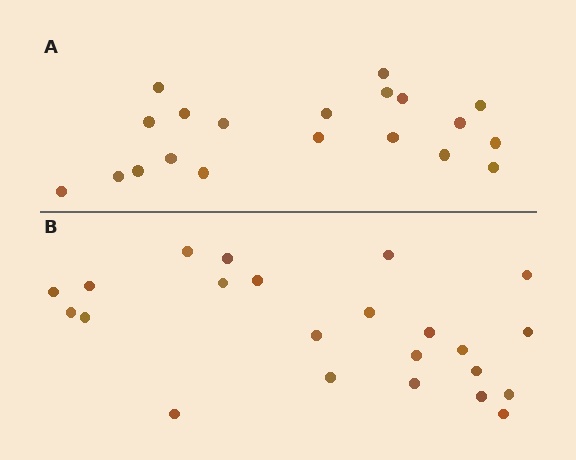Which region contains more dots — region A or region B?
Region B (the bottom region) has more dots.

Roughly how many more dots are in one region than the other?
Region B has just a few more — roughly 2 or 3 more dots than region A.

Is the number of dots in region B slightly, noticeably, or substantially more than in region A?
Region B has only slightly more — the two regions are fairly close. The ratio is roughly 1.1 to 1.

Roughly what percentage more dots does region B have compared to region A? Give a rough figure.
About 15% more.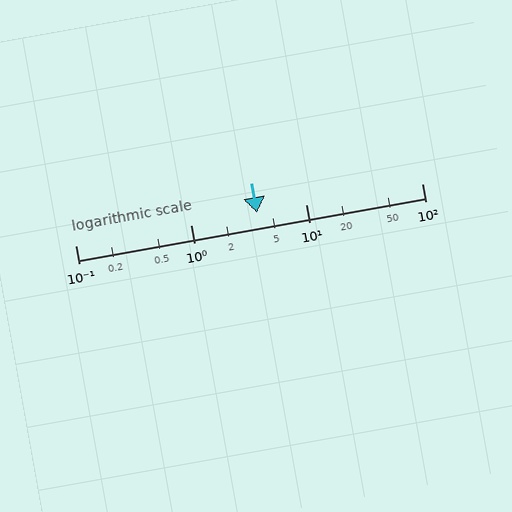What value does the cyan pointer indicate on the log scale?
The pointer indicates approximately 3.7.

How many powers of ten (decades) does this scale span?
The scale spans 3 decades, from 0.1 to 100.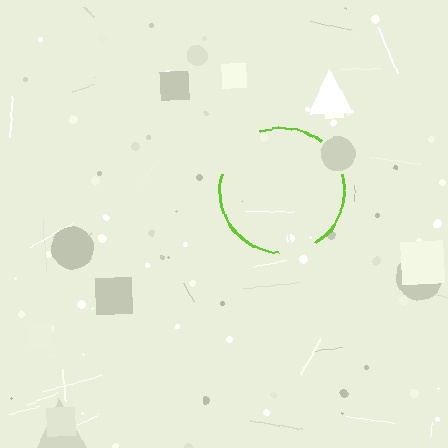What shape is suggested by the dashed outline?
The dashed outline suggests a circle.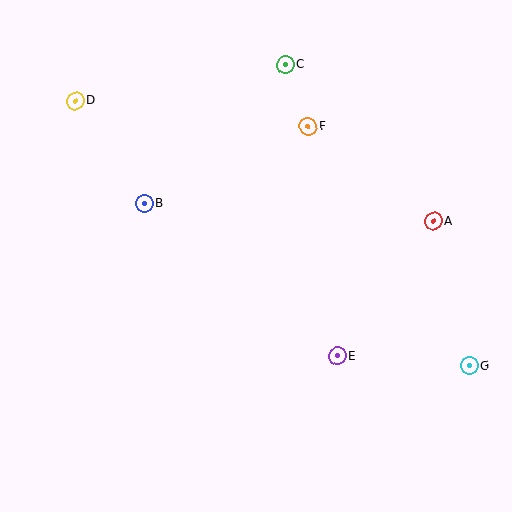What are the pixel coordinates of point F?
Point F is at (308, 126).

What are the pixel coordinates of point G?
Point G is at (470, 365).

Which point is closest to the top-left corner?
Point D is closest to the top-left corner.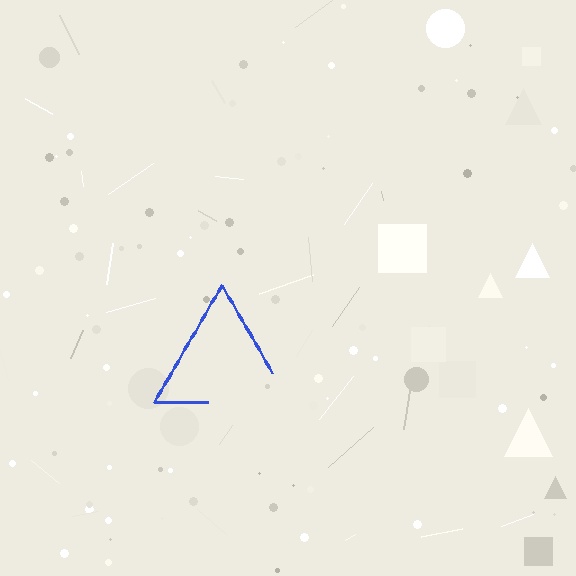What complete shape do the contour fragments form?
The contour fragments form a triangle.